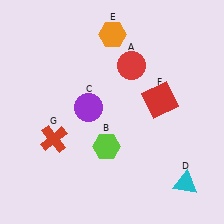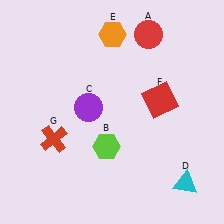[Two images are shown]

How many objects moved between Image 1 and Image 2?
1 object moved between the two images.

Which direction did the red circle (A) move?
The red circle (A) moved up.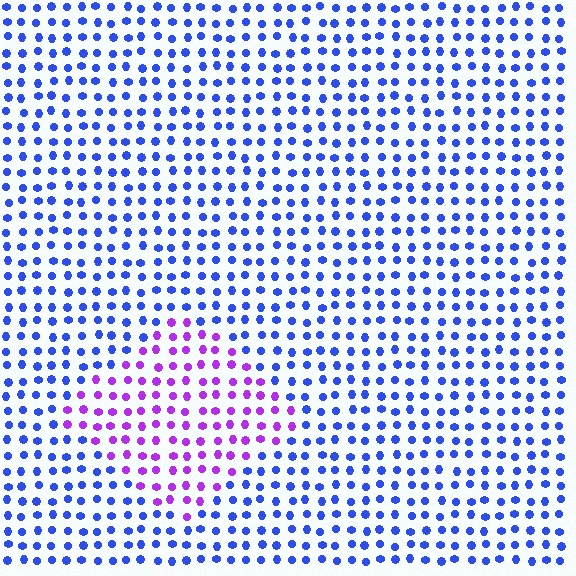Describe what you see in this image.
The image is filled with small blue elements in a uniform arrangement. A diamond-shaped region is visible where the elements are tinted to a slightly different hue, forming a subtle color boundary.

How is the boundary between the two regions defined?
The boundary is defined purely by a slight shift in hue (about 53 degrees). Spacing, size, and orientation are identical on both sides.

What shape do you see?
I see a diamond.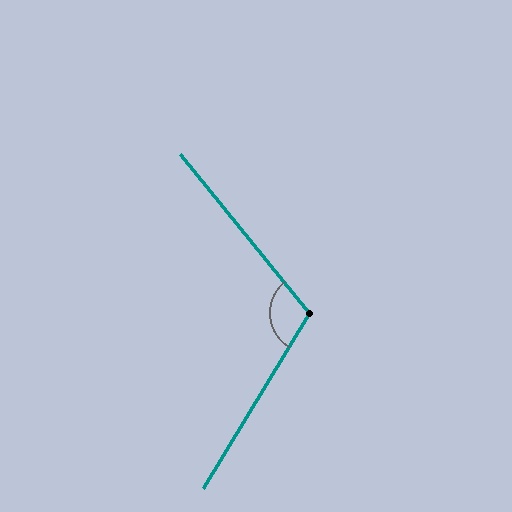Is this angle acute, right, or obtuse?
It is obtuse.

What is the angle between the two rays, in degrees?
Approximately 110 degrees.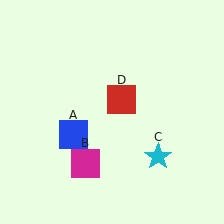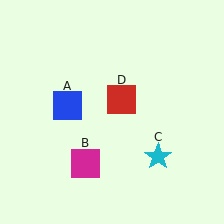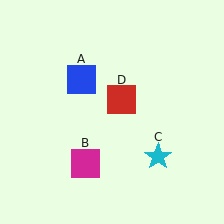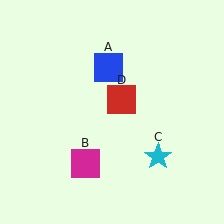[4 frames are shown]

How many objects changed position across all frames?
1 object changed position: blue square (object A).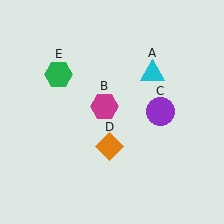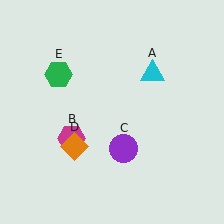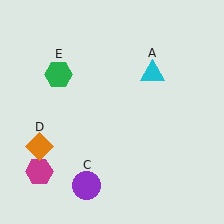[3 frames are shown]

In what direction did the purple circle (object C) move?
The purple circle (object C) moved down and to the left.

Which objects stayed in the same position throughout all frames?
Cyan triangle (object A) and green hexagon (object E) remained stationary.